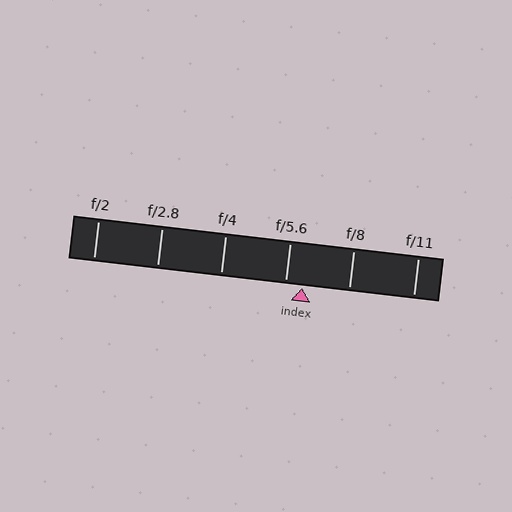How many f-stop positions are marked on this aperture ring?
There are 6 f-stop positions marked.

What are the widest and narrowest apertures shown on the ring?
The widest aperture shown is f/2 and the narrowest is f/11.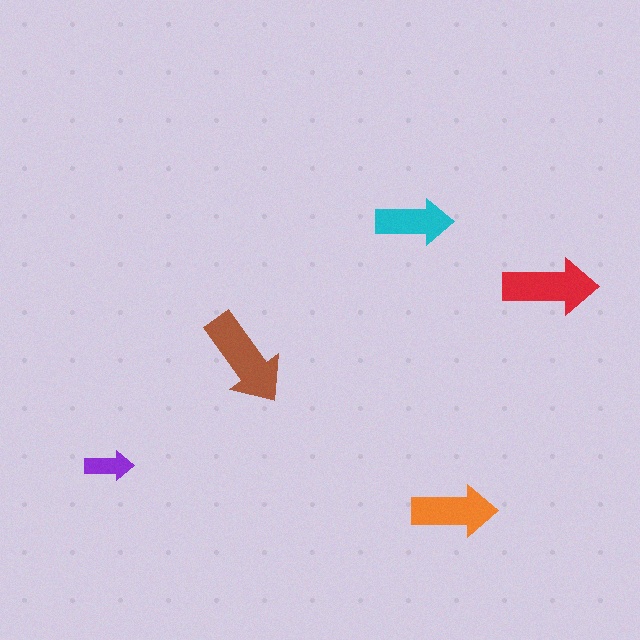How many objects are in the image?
There are 5 objects in the image.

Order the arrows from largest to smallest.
the brown one, the red one, the orange one, the cyan one, the purple one.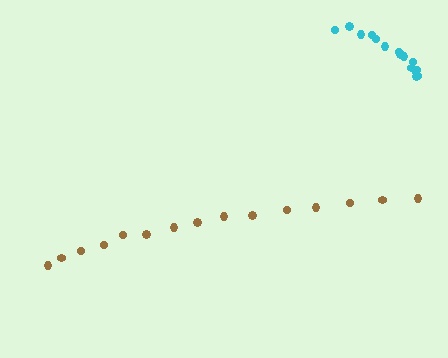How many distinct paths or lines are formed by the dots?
There are 2 distinct paths.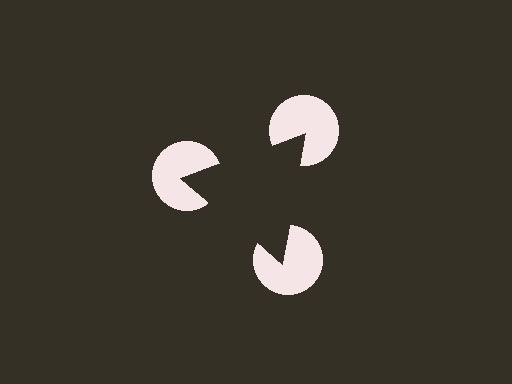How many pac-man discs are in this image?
There are 3 — one at each vertex of the illusory triangle.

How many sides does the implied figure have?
3 sides.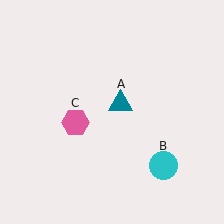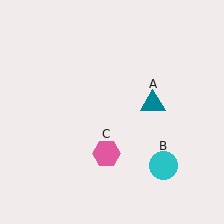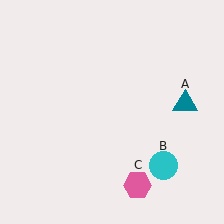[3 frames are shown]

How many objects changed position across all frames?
2 objects changed position: teal triangle (object A), pink hexagon (object C).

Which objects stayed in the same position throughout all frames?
Cyan circle (object B) remained stationary.